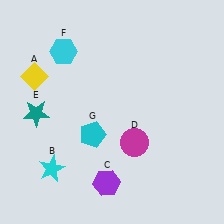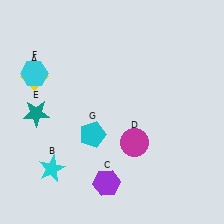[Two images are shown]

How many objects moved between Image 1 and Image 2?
1 object moved between the two images.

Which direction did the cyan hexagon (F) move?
The cyan hexagon (F) moved left.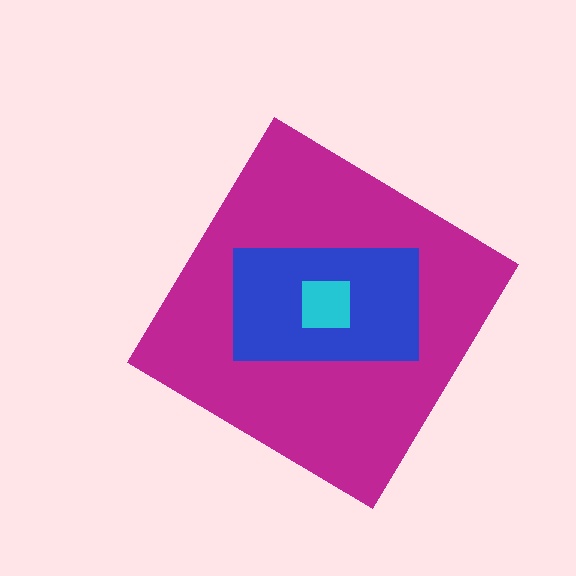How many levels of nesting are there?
3.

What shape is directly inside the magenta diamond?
The blue rectangle.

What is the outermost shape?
The magenta diamond.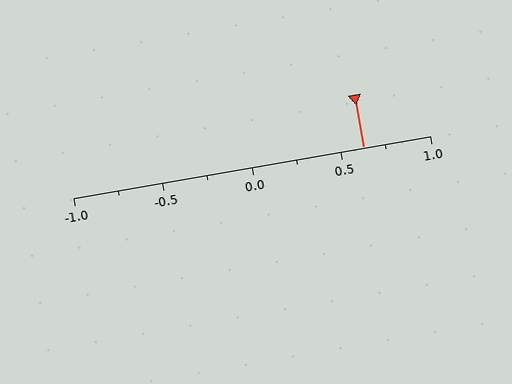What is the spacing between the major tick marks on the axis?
The major ticks are spaced 0.5 apart.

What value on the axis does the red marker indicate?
The marker indicates approximately 0.62.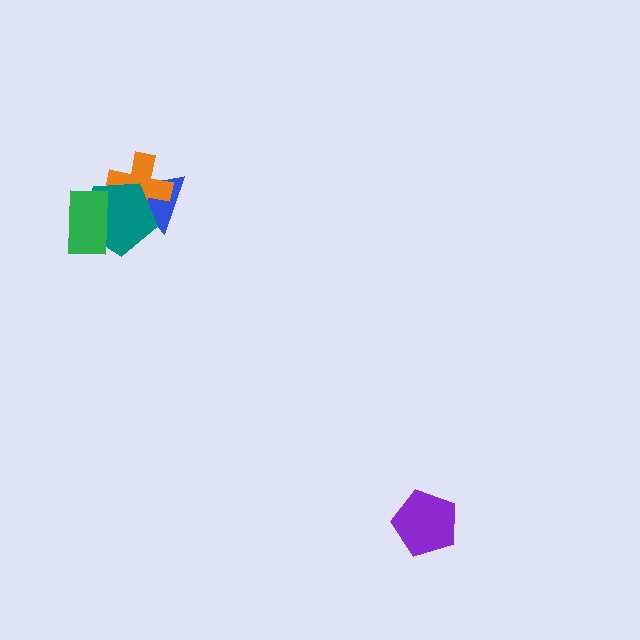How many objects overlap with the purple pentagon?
0 objects overlap with the purple pentagon.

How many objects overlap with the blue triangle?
2 objects overlap with the blue triangle.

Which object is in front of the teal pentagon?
The green rectangle is in front of the teal pentagon.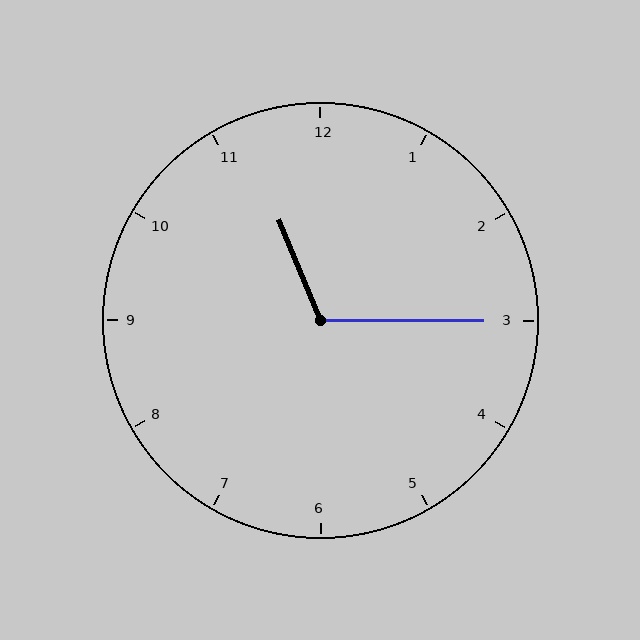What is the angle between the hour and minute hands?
Approximately 112 degrees.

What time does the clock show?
11:15.